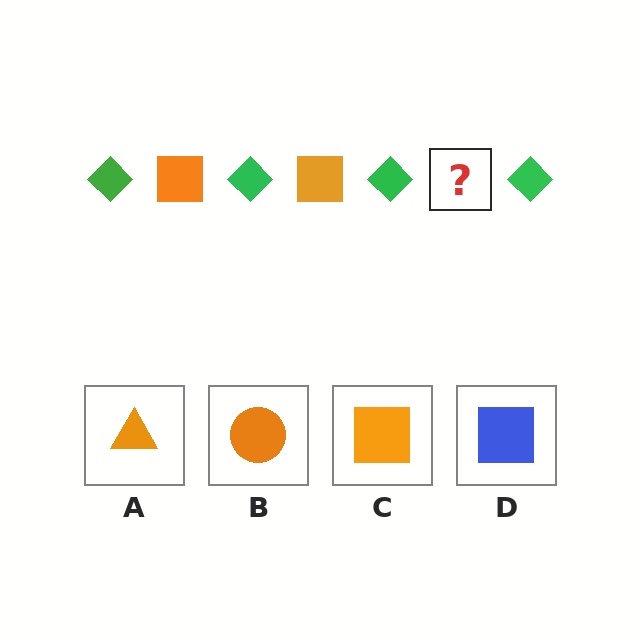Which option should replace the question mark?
Option C.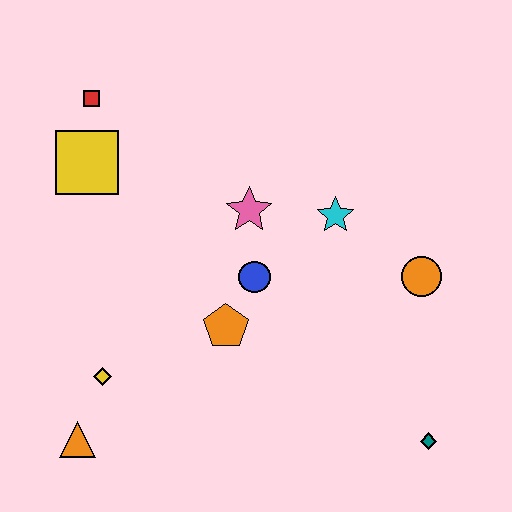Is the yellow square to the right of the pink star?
No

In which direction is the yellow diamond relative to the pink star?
The yellow diamond is below the pink star.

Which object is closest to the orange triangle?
The yellow diamond is closest to the orange triangle.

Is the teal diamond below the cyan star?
Yes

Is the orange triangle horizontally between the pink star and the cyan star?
No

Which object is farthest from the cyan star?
The orange triangle is farthest from the cyan star.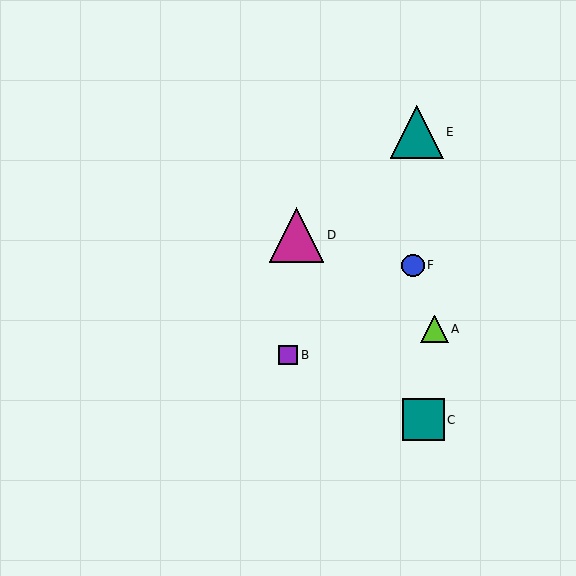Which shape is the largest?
The magenta triangle (labeled D) is the largest.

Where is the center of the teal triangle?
The center of the teal triangle is at (417, 132).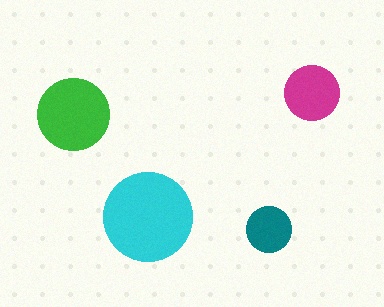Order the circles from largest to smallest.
the cyan one, the green one, the magenta one, the teal one.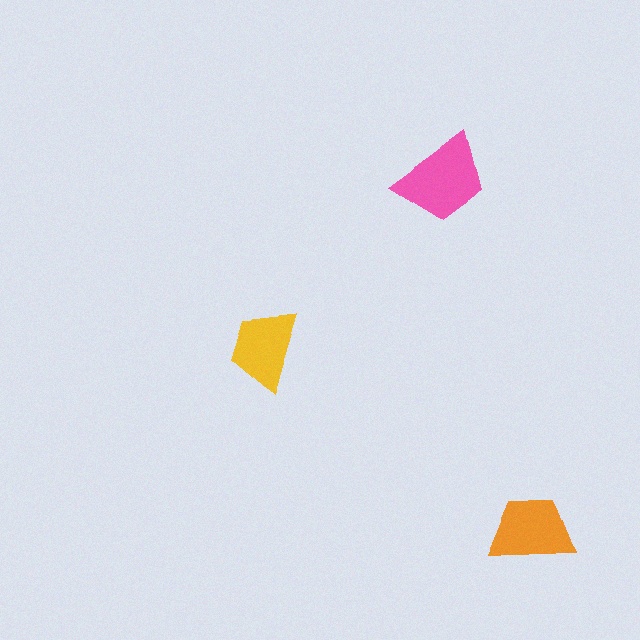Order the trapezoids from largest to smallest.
the pink one, the orange one, the yellow one.